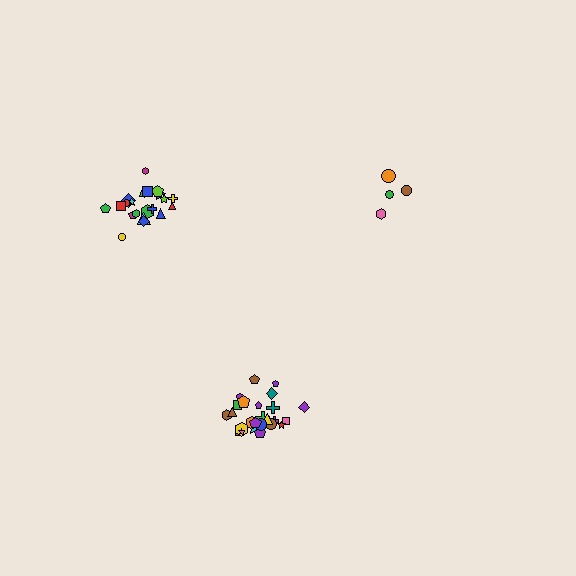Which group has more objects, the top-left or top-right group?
The top-left group.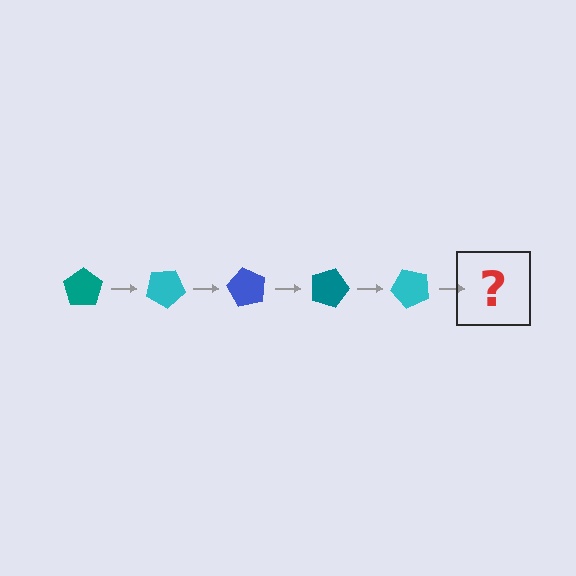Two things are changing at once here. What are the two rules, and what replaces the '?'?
The two rules are that it rotates 30 degrees each step and the color cycles through teal, cyan, and blue. The '?' should be a blue pentagon, rotated 150 degrees from the start.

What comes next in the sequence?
The next element should be a blue pentagon, rotated 150 degrees from the start.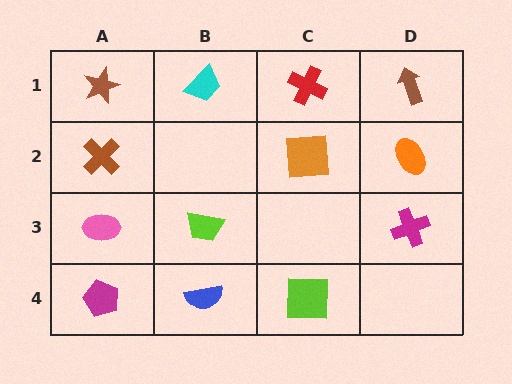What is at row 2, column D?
An orange ellipse.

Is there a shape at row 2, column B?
No, that cell is empty.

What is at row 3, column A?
A pink ellipse.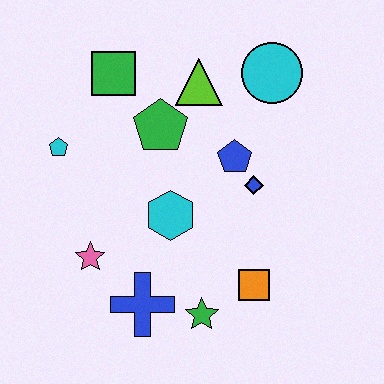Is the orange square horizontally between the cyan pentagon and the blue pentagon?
No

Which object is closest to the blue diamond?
The blue pentagon is closest to the blue diamond.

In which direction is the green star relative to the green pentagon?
The green star is below the green pentagon.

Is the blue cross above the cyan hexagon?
No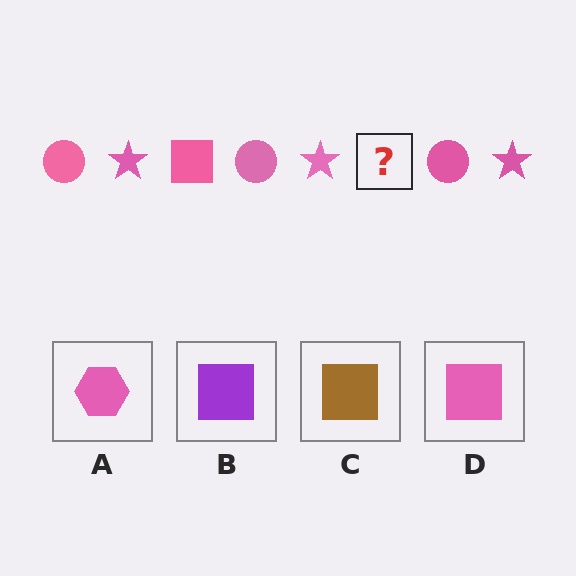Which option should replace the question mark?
Option D.